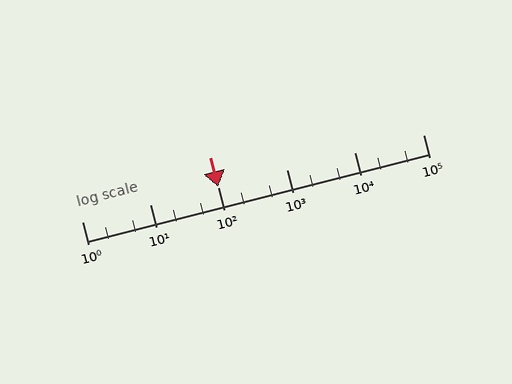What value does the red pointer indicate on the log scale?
The pointer indicates approximately 100.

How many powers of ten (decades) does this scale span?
The scale spans 5 decades, from 1 to 100000.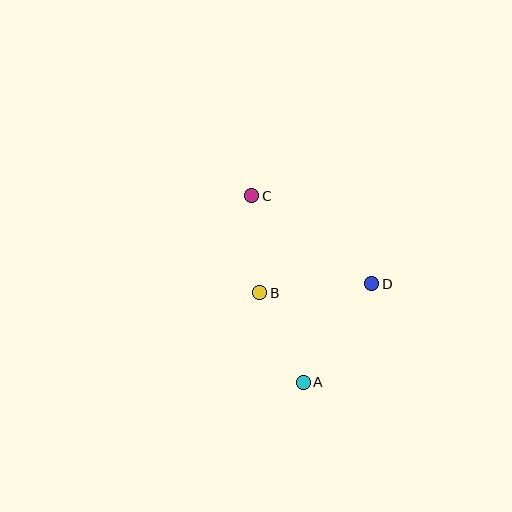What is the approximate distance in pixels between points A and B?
The distance between A and B is approximately 100 pixels.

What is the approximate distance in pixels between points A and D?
The distance between A and D is approximately 119 pixels.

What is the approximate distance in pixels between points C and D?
The distance between C and D is approximately 149 pixels.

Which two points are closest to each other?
Points B and C are closest to each other.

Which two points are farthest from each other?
Points A and C are farthest from each other.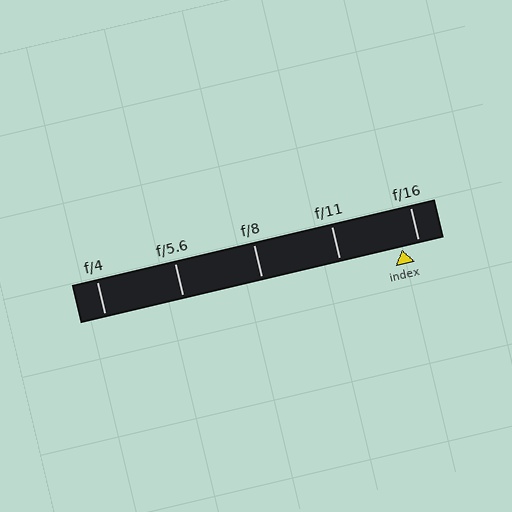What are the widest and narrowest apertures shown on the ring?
The widest aperture shown is f/4 and the narrowest is f/16.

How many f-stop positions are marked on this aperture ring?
There are 5 f-stop positions marked.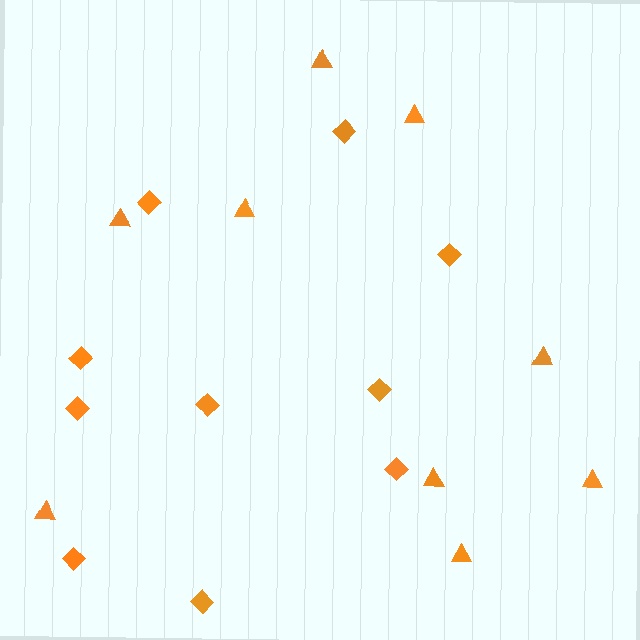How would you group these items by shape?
There are 2 groups: one group of diamonds (10) and one group of triangles (9).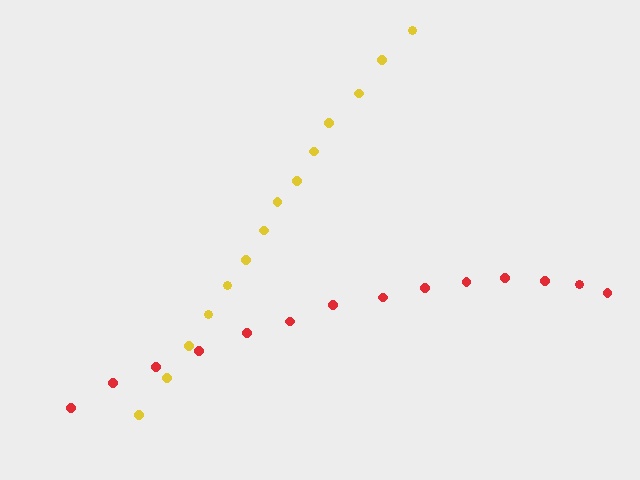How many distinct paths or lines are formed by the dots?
There are 2 distinct paths.